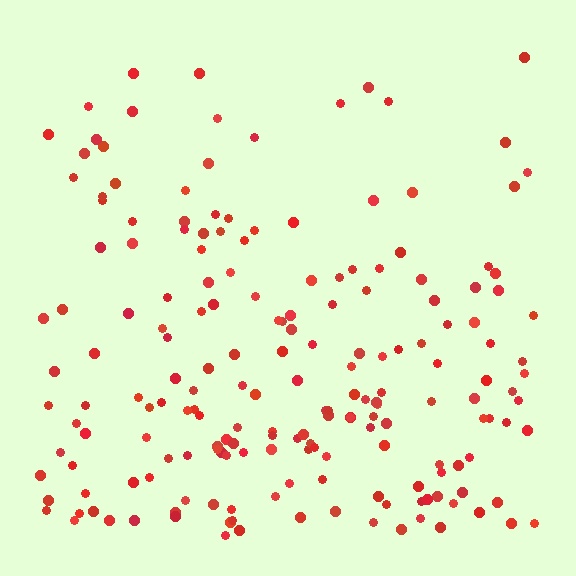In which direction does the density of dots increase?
From top to bottom, with the bottom side densest.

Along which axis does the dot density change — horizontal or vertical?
Vertical.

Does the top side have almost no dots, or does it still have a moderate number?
Still a moderate number, just noticeably fewer than the bottom.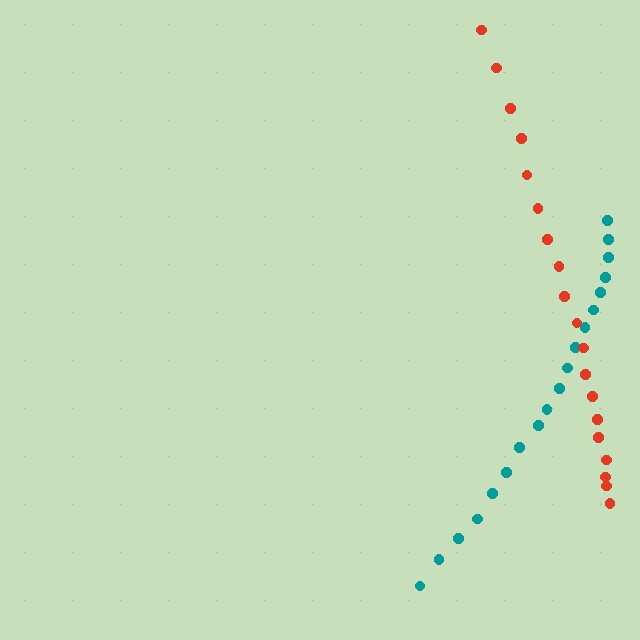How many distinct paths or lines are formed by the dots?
There are 2 distinct paths.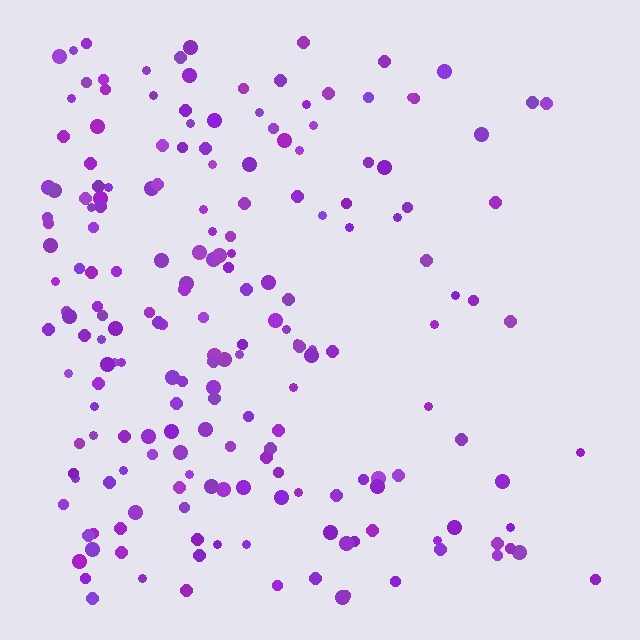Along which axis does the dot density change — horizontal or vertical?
Horizontal.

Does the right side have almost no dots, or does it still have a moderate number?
Still a moderate number, just noticeably fewer than the left.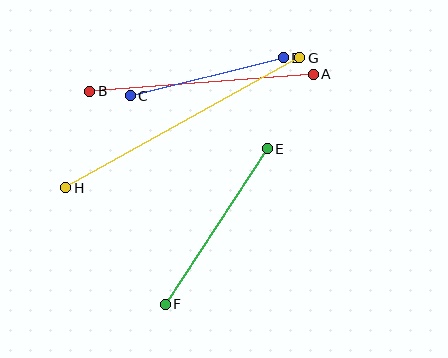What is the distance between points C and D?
The distance is approximately 158 pixels.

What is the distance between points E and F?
The distance is approximately 186 pixels.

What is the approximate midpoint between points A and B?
The midpoint is at approximately (201, 83) pixels.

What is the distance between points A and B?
The distance is approximately 224 pixels.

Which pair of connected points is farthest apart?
Points G and H are farthest apart.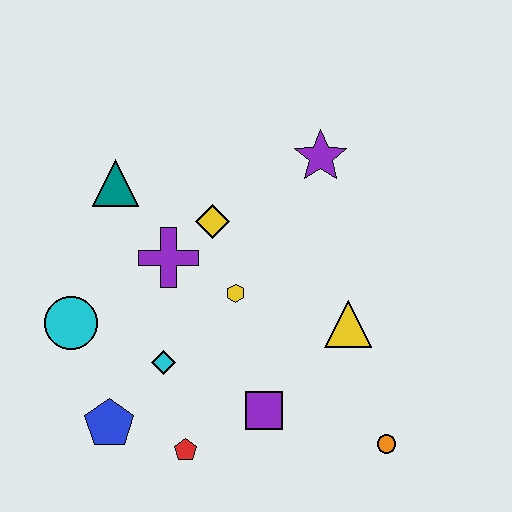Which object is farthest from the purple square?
The teal triangle is farthest from the purple square.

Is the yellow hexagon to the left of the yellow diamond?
No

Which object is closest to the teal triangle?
The purple cross is closest to the teal triangle.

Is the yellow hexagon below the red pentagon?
No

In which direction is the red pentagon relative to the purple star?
The red pentagon is below the purple star.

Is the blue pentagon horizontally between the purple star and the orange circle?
No